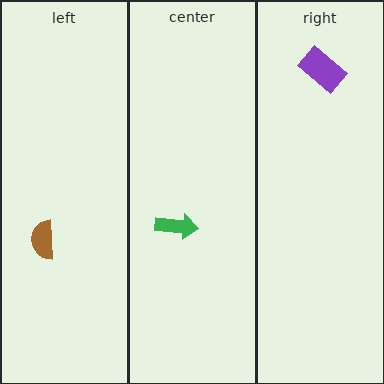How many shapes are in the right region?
1.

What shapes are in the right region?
The purple rectangle.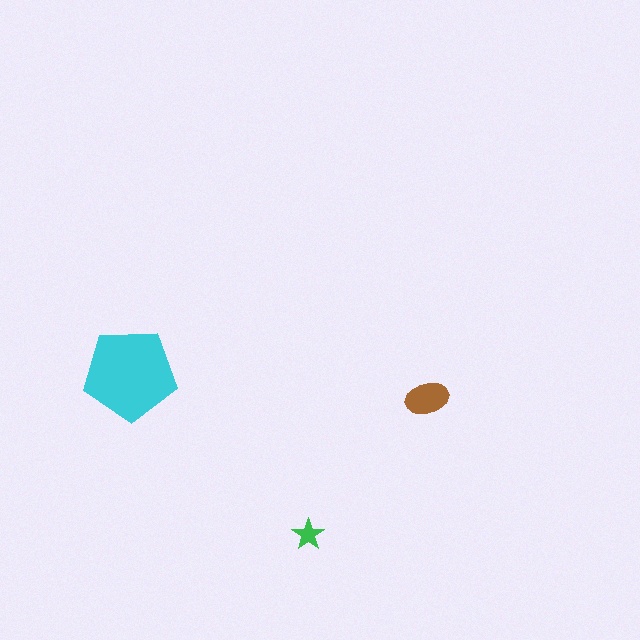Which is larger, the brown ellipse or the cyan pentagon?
The cyan pentagon.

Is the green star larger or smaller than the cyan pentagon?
Smaller.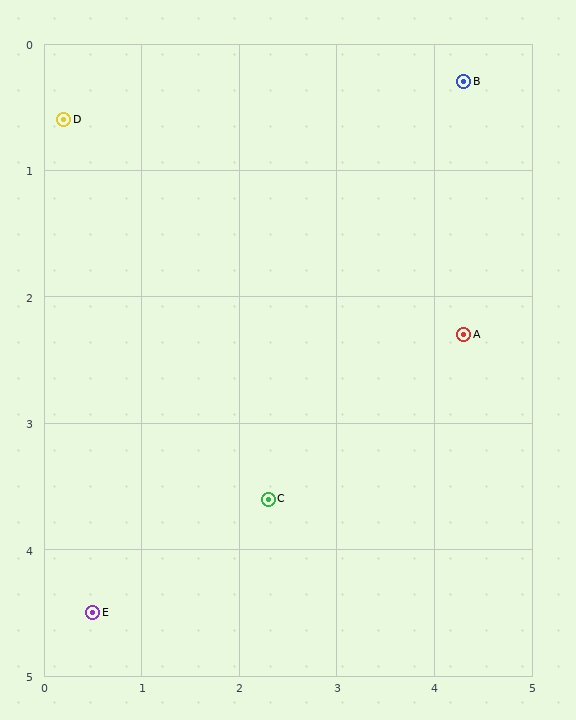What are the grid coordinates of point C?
Point C is at approximately (2.3, 3.6).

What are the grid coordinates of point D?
Point D is at approximately (0.2, 0.6).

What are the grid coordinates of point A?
Point A is at approximately (4.3, 2.3).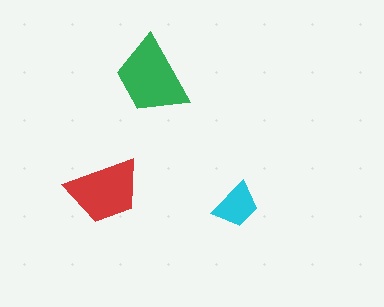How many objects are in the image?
There are 3 objects in the image.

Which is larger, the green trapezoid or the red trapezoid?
The green one.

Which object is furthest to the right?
The cyan trapezoid is rightmost.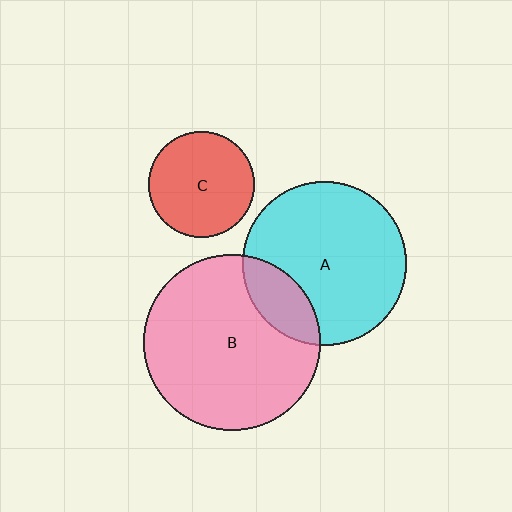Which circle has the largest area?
Circle B (pink).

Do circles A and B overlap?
Yes.